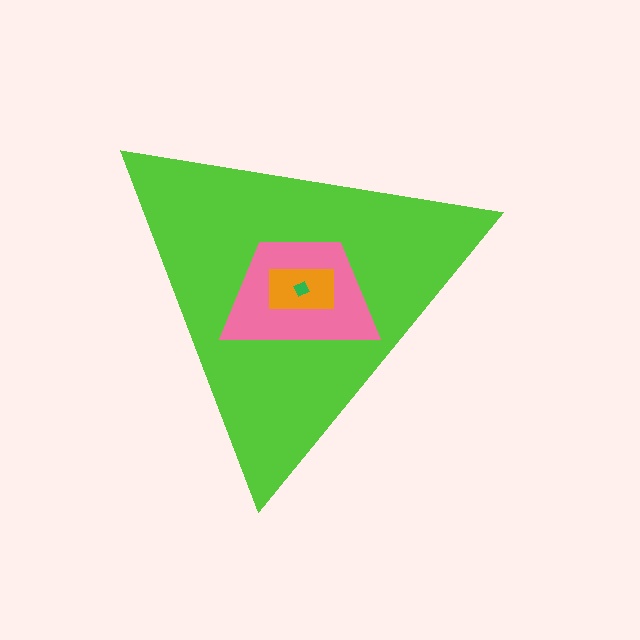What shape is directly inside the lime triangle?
The pink trapezoid.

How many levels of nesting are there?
4.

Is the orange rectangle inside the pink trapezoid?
Yes.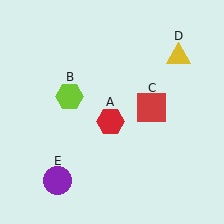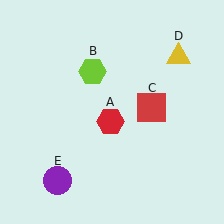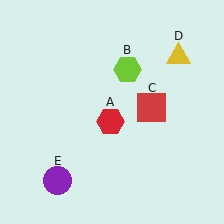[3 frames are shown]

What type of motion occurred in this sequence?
The lime hexagon (object B) rotated clockwise around the center of the scene.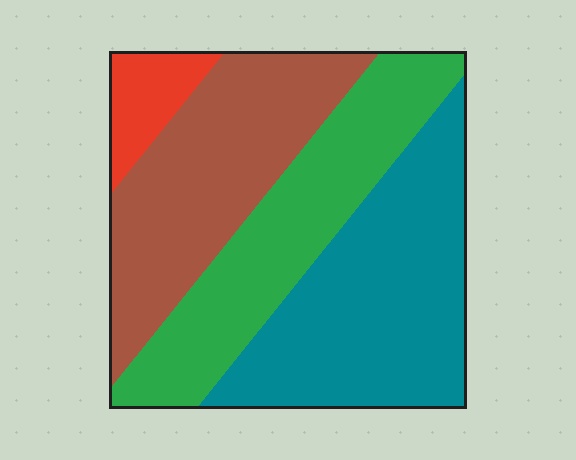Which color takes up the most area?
Teal, at roughly 35%.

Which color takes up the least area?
Red, at roughly 5%.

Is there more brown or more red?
Brown.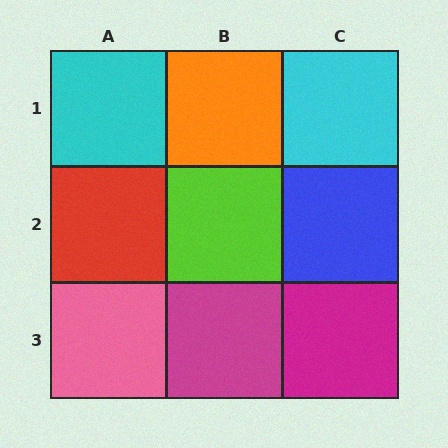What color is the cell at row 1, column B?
Orange.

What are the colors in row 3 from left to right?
Pink, magenta, magenta.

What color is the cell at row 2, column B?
Lime.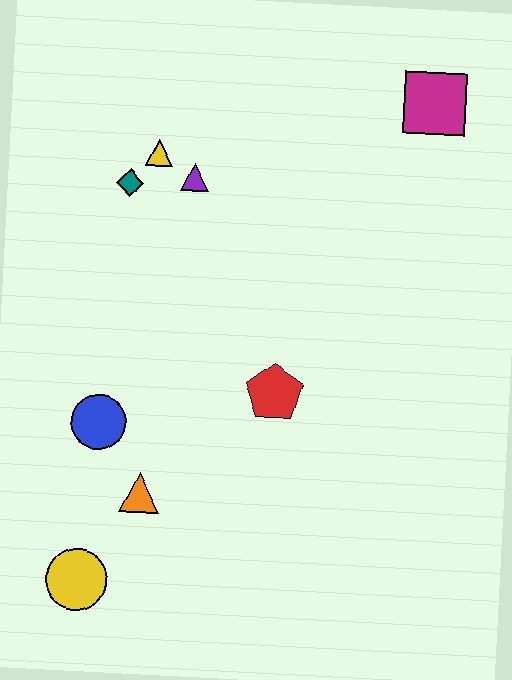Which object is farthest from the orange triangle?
The magenta square is farthest from the orange triangle.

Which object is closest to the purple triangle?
The yellow triangle is closest to the purple triangle.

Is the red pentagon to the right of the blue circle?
Yes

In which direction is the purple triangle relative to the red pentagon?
The purple triangle is above the red pentagon.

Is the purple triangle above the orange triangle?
Yes